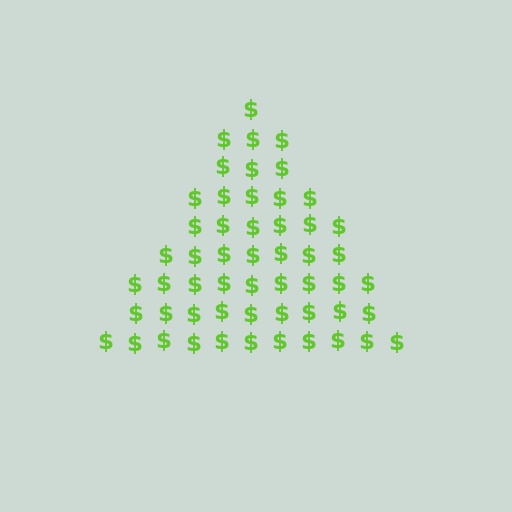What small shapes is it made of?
It is made of small dollar signs.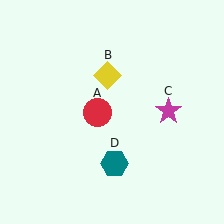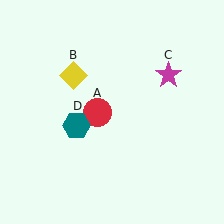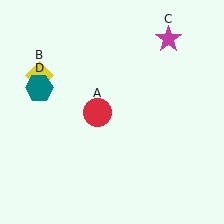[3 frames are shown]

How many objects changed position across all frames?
3 objects changed position: yellow diamond (object B), magenta star (object C), teal hexagon (object D).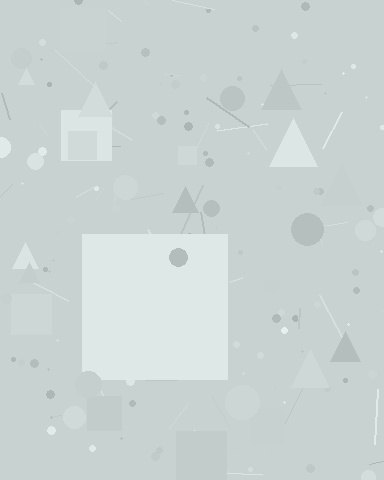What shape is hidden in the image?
A square is hidden in the image.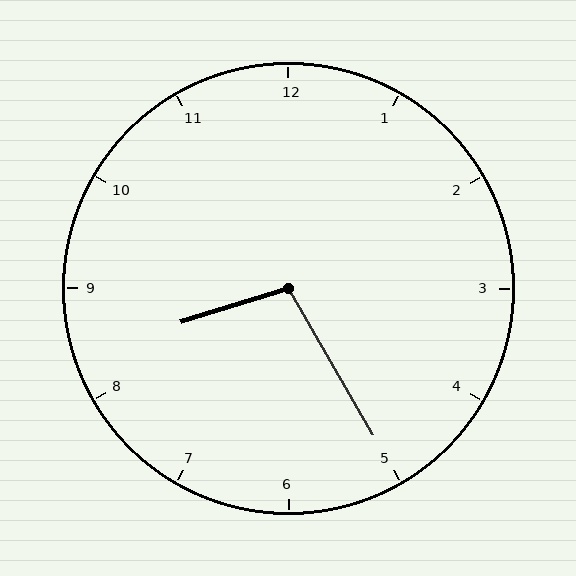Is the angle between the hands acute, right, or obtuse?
It is obtuse.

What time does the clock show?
8:25.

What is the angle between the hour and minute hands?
Approximately 102 degrees.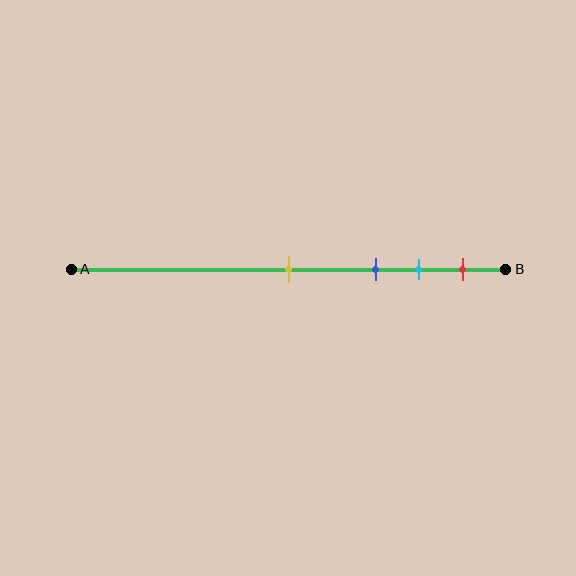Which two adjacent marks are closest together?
The cyan and red marks are the closest adjacent pair.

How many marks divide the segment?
There are 4 marks dividing the segment.